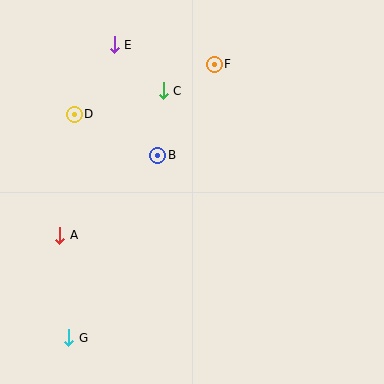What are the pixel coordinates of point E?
Point E is at (114, 45).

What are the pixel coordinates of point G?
Point G is at (69, 338).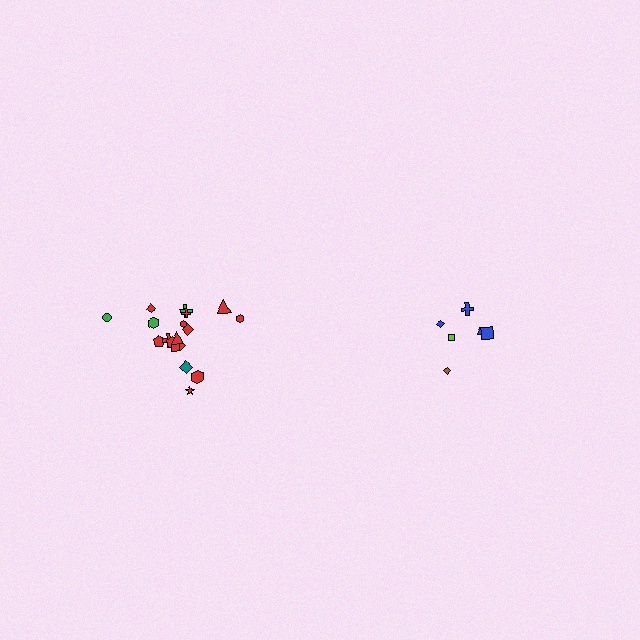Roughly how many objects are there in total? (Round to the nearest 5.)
Roughly 25 objects in total.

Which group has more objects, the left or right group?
The left group.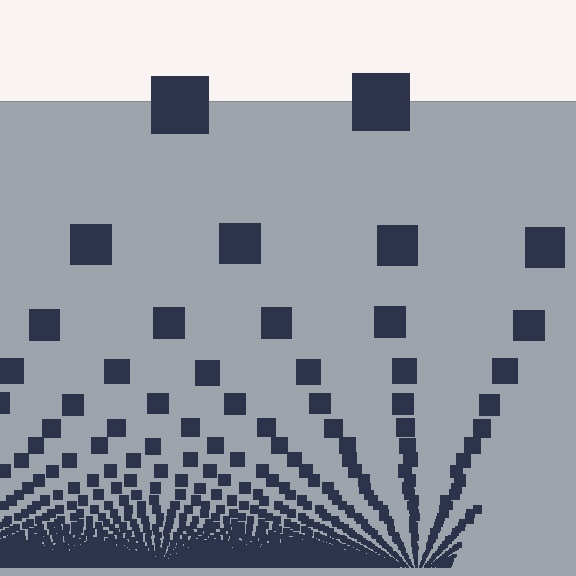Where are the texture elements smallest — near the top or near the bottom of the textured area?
Near the bottom.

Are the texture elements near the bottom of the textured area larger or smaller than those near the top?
Smaller. The gradient is inverted — elements near the bottom are smaller and denser.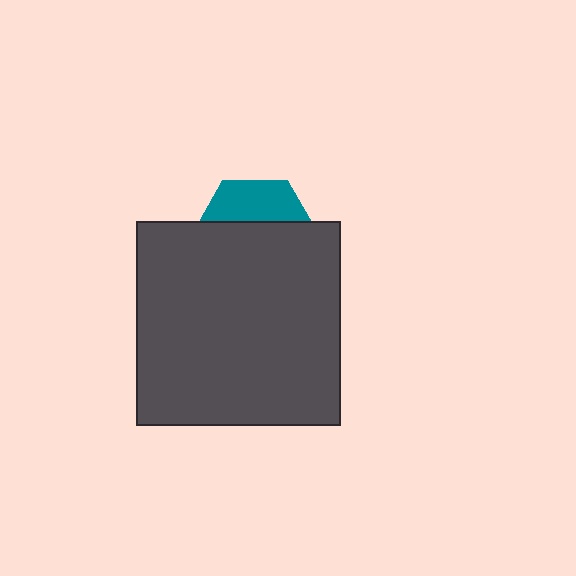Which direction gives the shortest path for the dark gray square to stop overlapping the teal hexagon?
Moving down gives the shortest separation.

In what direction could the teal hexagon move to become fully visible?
The teal hexagon could move up. That would shift it out from behind the dark gray square entirely.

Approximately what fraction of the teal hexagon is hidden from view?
Roughly 67% of the teal hexagon is hidden behind the dark gray square.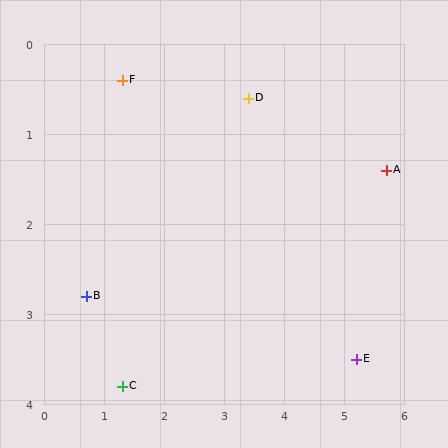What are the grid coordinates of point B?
Point B is at approximately (0.7, 2.8).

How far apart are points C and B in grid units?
Points C and B are about 1.2 grid units apart.